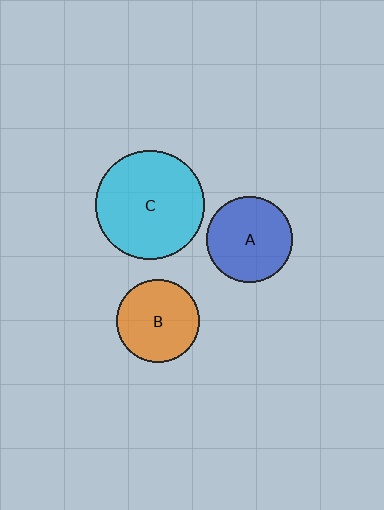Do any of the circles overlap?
No, none of the circles overlap.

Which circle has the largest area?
Circle C (cyan).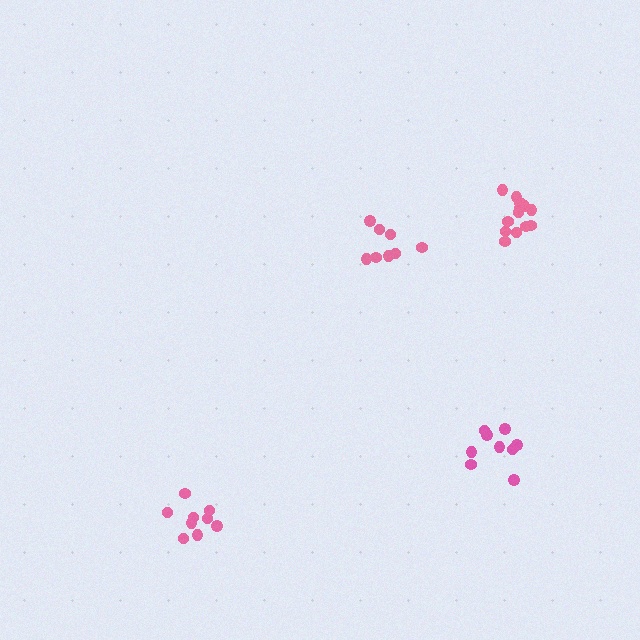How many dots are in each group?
Group 1: 9 dots, Group 2: 13 dots, Group 3: 9 dots, Group 4: 8 dots (39 total).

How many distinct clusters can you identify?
There are 4 distinct clusters.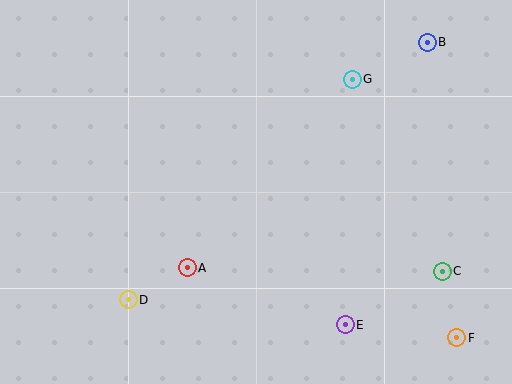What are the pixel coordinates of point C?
Point C is at (442, 271).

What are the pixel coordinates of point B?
Point B is at (427, 42).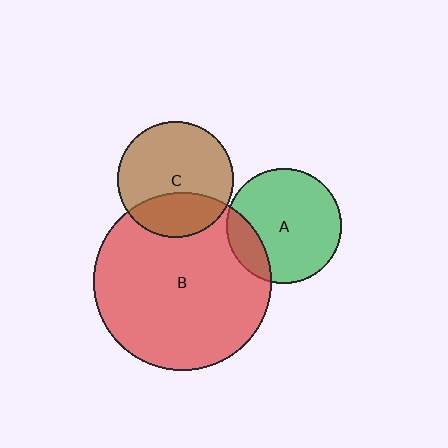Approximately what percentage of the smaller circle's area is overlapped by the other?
Approximately 15%.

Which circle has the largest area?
Circle B (red).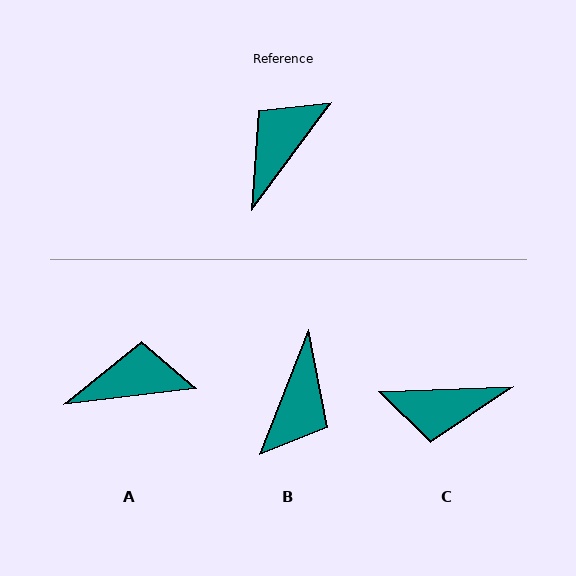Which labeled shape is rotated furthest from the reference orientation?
B, about 164 degrees away.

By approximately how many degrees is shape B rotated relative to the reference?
Approximately 164 degrees clockwise.